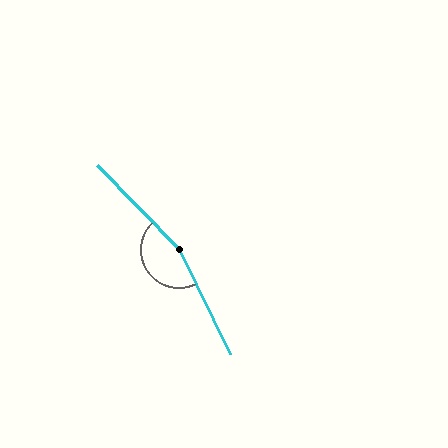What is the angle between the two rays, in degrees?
Approximately 161 degrees.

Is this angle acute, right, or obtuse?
It is obtuse.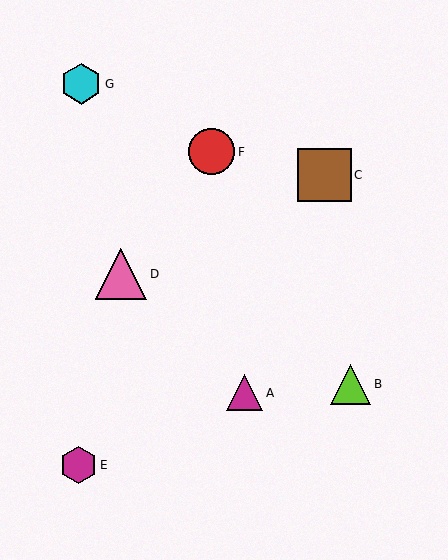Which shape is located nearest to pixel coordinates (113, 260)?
The pink triangle (labeled D) at (121, 274) is nearest to that location.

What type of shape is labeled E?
Shape E is a magenta hexagon.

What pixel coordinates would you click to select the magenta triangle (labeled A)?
Click at (245, 393) to select the magenta triangle A.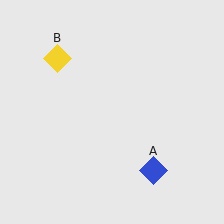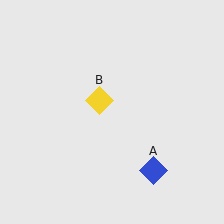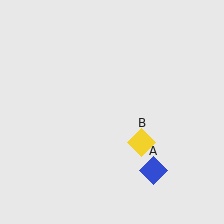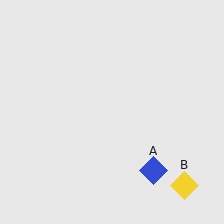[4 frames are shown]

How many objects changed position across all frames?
1 object changed position: yellow diamond (object B).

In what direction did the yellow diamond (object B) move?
The yellow diamond (object B) moved down and to the right.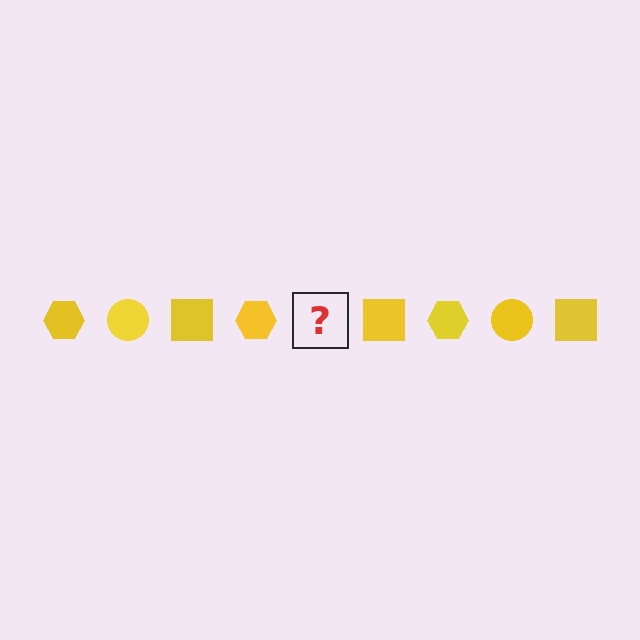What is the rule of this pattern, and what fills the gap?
The rule is that the pattern cycles through hexagon, circle, square shapes in yellow. The gap should be filled with a yellow circle.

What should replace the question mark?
The question mark should be replaced with a yellow circle.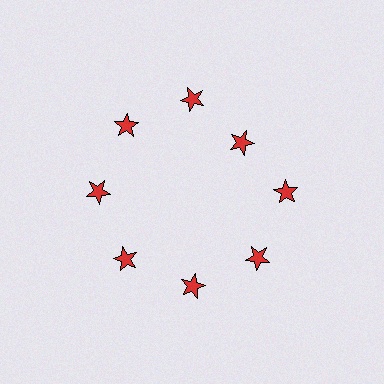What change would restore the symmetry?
The symmetry would be restored by moving it outward, back onto the ring so that all 8 stars sit at equal angles and equal distance from the center.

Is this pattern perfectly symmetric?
No. The 8 red stars are arranged in a ring, but one element near the 2 o'clock position is pulled inward toward the center, breaking the 8-fold rotational symmetry.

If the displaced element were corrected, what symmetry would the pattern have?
It would have 8-fold rotational symmetry — the pattern would map onto itself every 45 degrees.